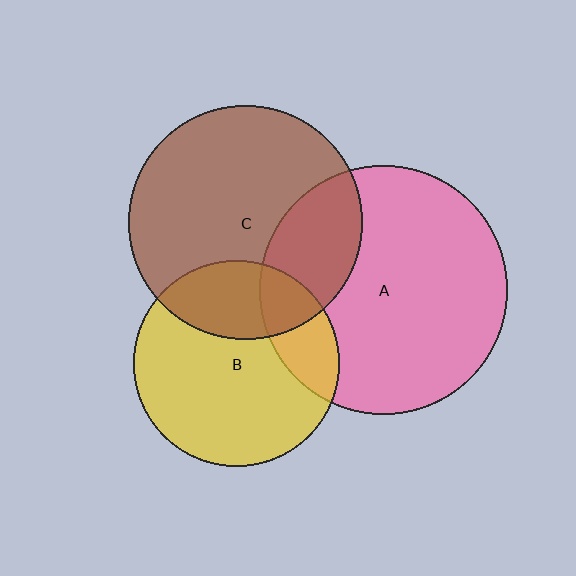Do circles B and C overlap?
Yes.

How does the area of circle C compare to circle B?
Approximately 1.3 times.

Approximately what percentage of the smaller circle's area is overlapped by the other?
Approximately 30%.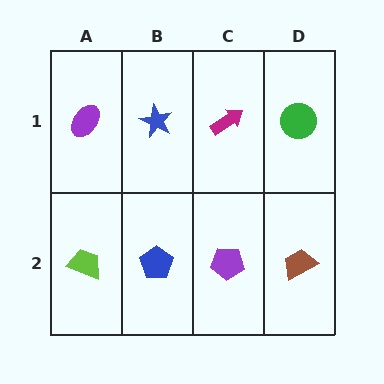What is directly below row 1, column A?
A lime trapezoid.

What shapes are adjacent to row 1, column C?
A purple pentagon (row 2, column C), a blue star (row 1, column B), a green circle (row 1, column D).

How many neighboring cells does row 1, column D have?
2.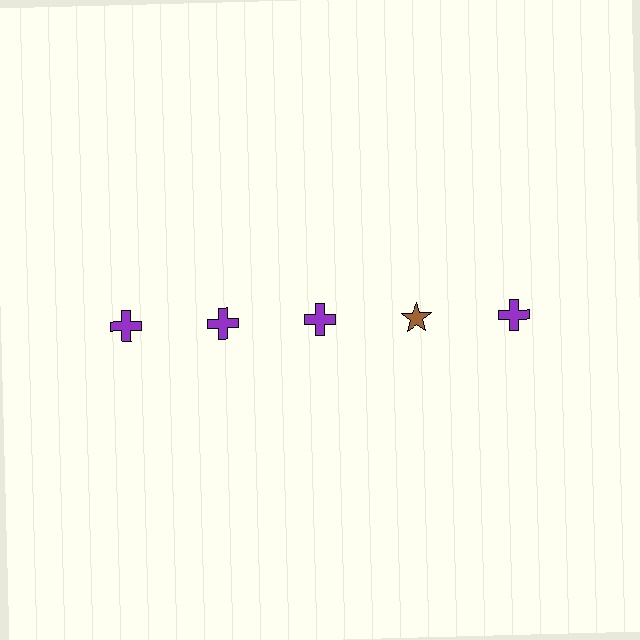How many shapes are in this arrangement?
There are 5 shapes arranged in a grid pattern.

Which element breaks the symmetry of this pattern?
The brown star in the top row, second from right column breaks the symmetry. All other shapes are purple crosses.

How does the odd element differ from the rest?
It differs in both color (brown instead of purple) and shape (star instead of cross).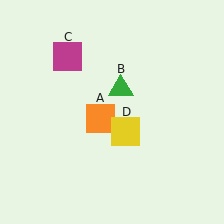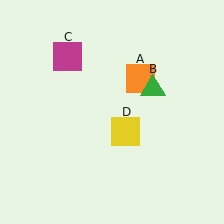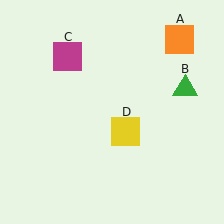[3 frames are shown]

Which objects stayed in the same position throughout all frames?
Magenta square (object C) and yellow square (object D) remained stationary.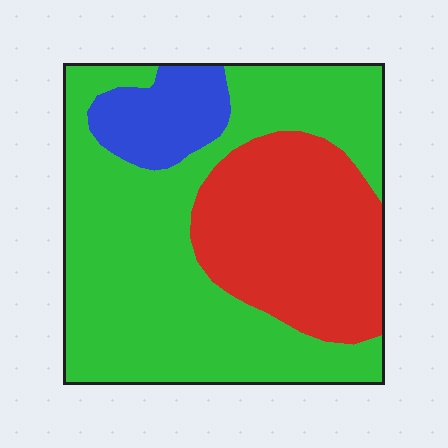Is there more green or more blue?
Green.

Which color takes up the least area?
Blue, at roughly 10%.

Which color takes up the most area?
Green, at roughly 60%.